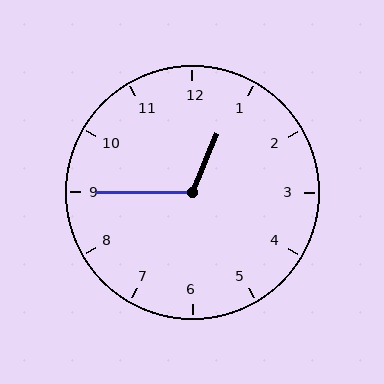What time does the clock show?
12:45.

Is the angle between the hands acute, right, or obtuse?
It is obtuse.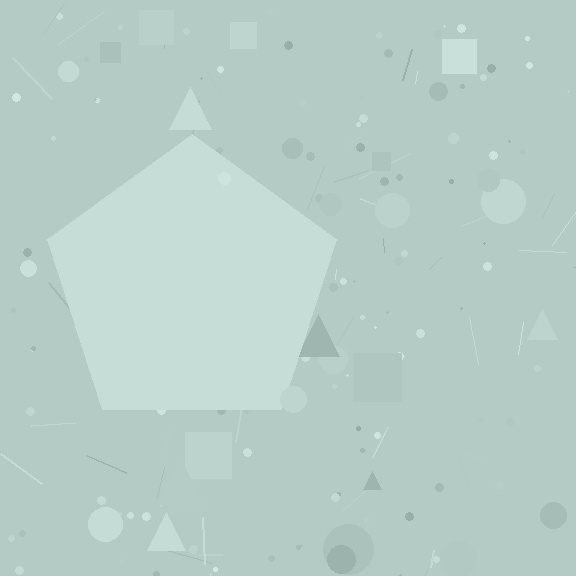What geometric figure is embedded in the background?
A pentagon is embedded in the background.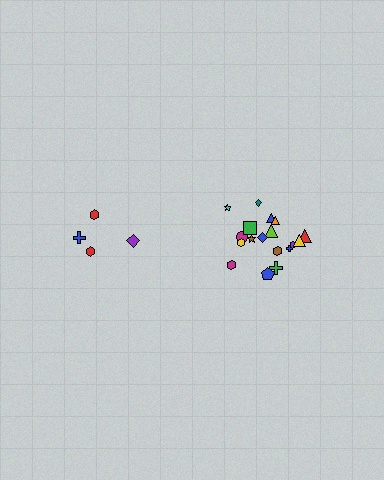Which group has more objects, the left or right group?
The right group.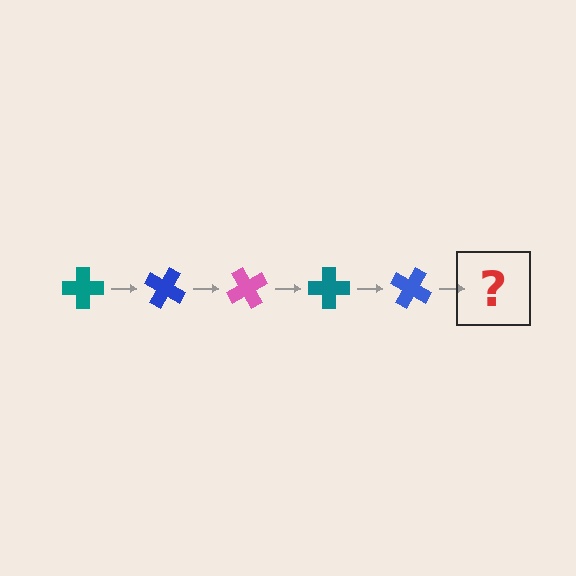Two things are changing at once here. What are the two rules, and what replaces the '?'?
The two rules are that it rotates 30 degrees each step and the color cycles through teal, blue, and pink. The '?' should be a pink cross, rotated 150 degrees from the start.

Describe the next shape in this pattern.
It should be a pink cross, rotated 150 degrees from the start.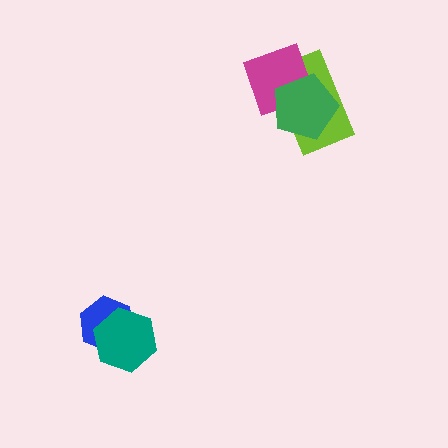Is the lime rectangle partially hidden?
Yes, it is partially covered by another shape.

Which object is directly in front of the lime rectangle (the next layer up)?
The magenta diamond is directly in front of the lime rectangle.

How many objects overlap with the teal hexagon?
1 object overlaps with the teal hexagon.